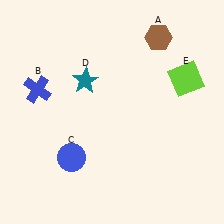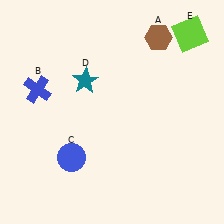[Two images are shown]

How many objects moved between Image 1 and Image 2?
1 object moved between the two images.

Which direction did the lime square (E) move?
The lime square (E) moved up.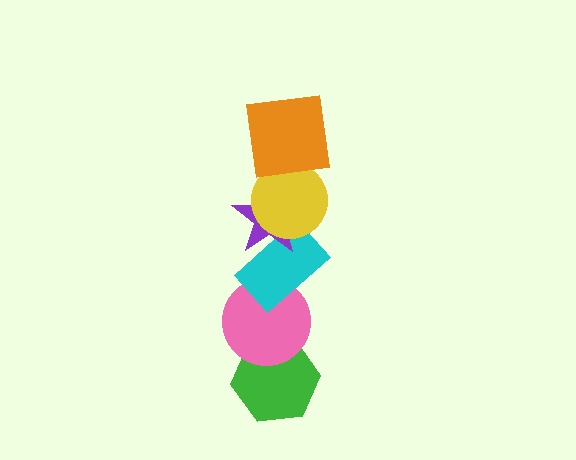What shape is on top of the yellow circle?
The orange square is on top of the yellow circle.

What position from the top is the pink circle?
The pink circle is 5th from the top.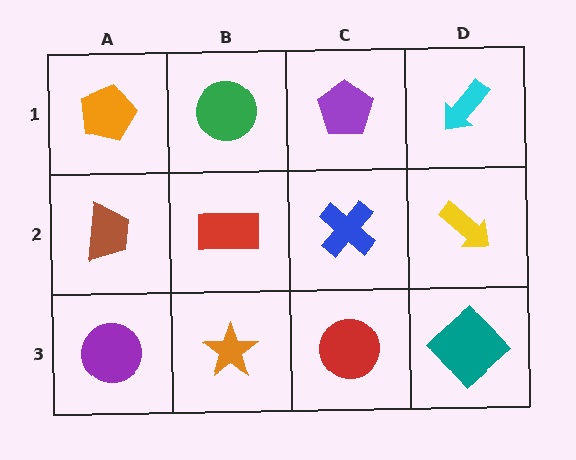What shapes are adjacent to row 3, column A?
A brown trapezoid (row 2, column A), an orange star (row 3, column B).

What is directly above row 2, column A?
An orange pentagon.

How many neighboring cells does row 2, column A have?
3.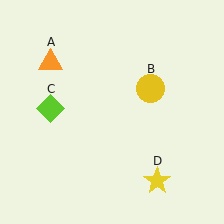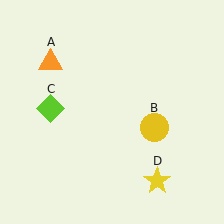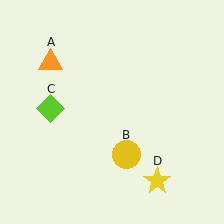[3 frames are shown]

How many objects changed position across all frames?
1 object changed position: yellow circle (object B).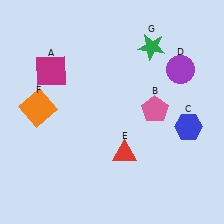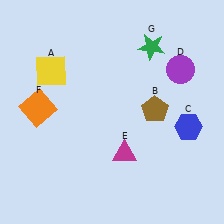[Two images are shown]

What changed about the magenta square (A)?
In Image 1, A is magenta. In Image 2, it changed to yellow.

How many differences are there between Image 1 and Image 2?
There are 3 differences between the two images.